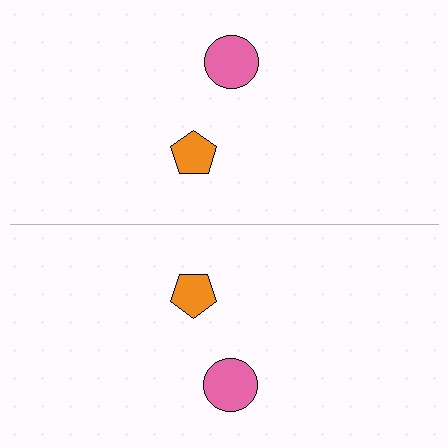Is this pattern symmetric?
Yes, this pattern has bilateral (reflection) symmetry.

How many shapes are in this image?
There are 4 shapes in this image.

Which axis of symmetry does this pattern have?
The pattern has a horizontal axis of symmetry running through the center of the image.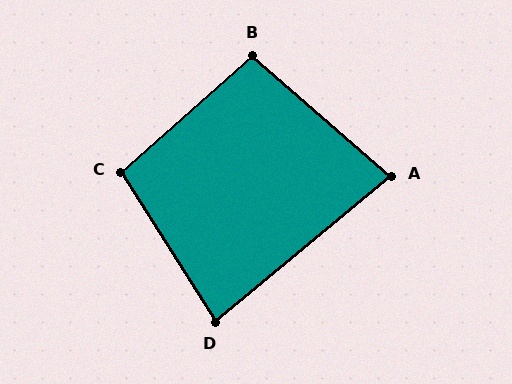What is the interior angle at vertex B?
Approximately 97 degrees (obtuse).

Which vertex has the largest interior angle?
C, at approximately 99 degrees.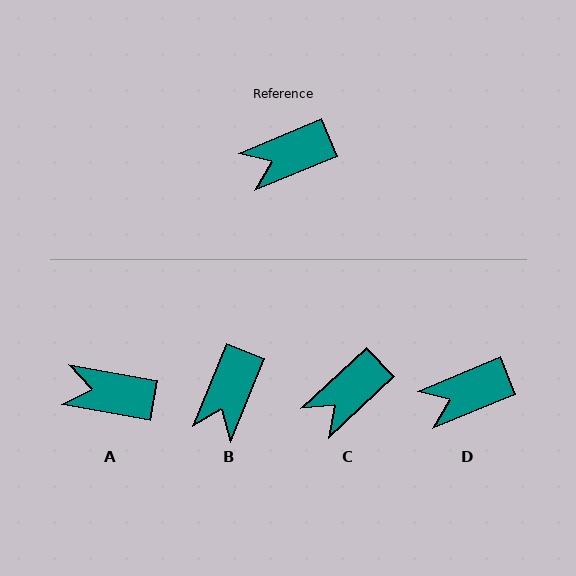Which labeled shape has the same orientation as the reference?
D.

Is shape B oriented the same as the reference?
No, it is off by about 45 degrees.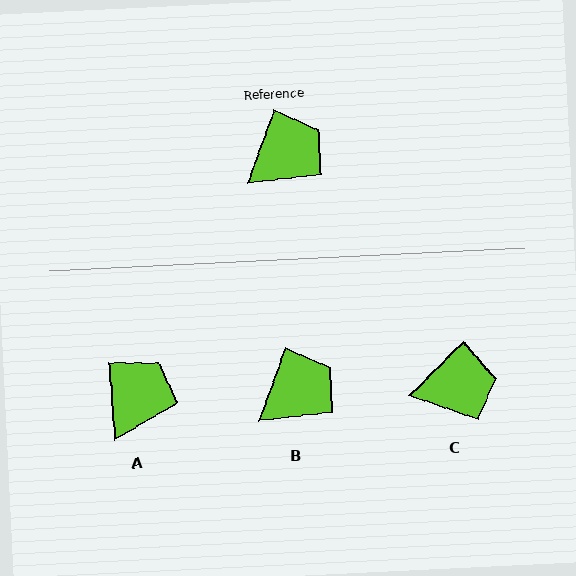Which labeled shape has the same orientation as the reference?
B.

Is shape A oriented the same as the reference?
No, it is off by about 23 degrees.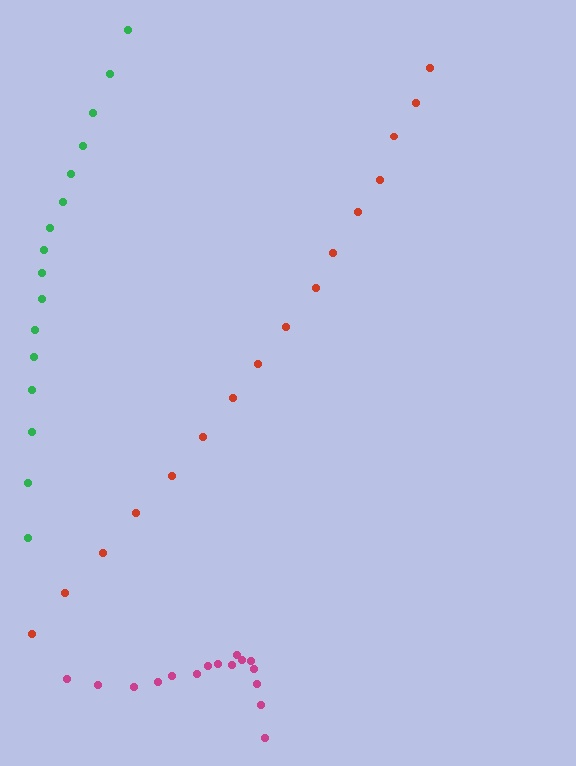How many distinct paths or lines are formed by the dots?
There are 3 distinct paths.